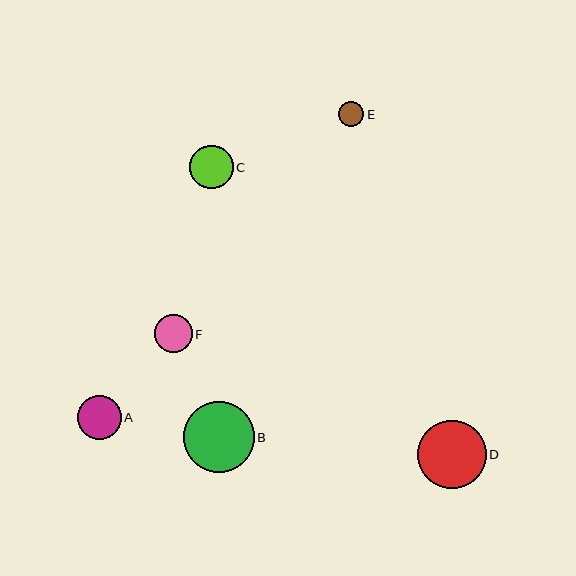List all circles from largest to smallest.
From largest to smallest: B, D, A, C, F, E.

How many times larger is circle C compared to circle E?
Circle C is approximately 1.7 times the size of circle E.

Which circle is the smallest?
Circle E is the smallest with a size of approximately 25 pixels.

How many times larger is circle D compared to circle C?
Circle D is approximately 1.6 times the size of circle C.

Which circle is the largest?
Circle B is the largest with a size of approximately 71 pixels.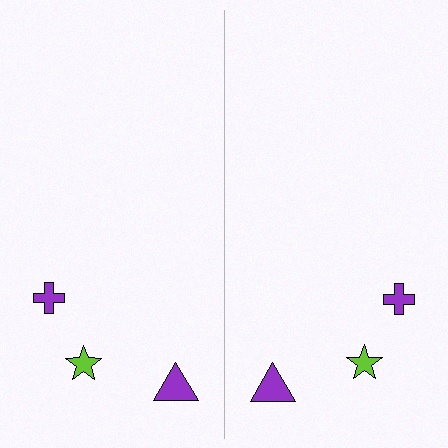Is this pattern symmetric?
Yes, this pattern has bilateral (reflection) symmetry.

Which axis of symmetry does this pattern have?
The pattern has a vertical axis of symmetry running through the center of the image.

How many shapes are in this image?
There are 6 shapes in this image.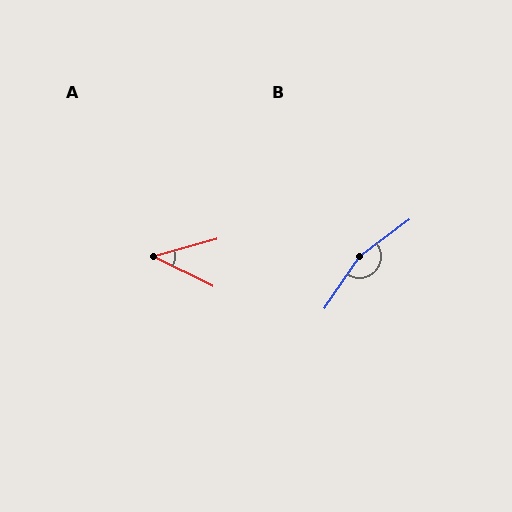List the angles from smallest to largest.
A (42°), B (161°).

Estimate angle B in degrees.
Approximately 161 degrees.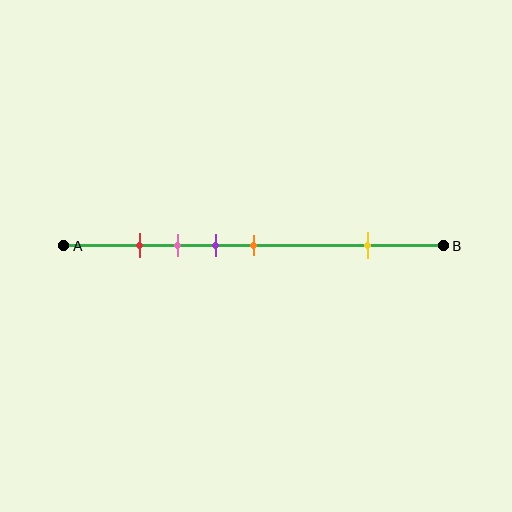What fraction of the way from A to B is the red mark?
The red mark is approximately 20% (0.2) of the way from A to B.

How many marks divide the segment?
There are 5 marks dividing the segment.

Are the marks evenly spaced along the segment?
No, the marks are not evenly spaced.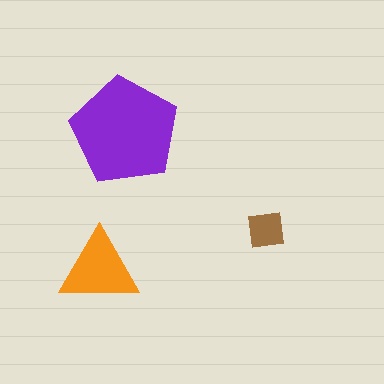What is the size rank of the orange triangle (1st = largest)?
2nd.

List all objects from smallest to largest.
The brown square, the orange triangle, the purple pentagon.